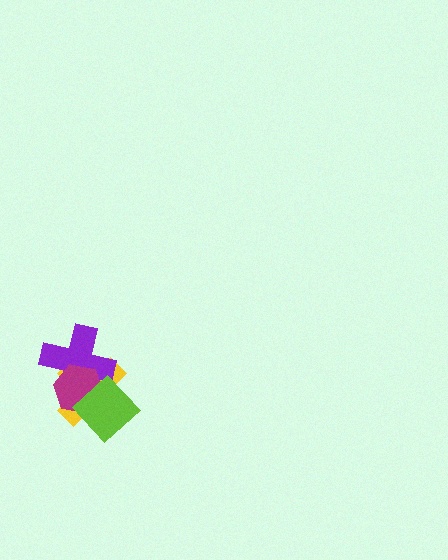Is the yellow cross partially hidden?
Yes, it is partially covered by another shape.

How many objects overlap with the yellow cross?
3 objects overlap with the yellow cross.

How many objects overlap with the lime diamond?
3 objects overlap with the lime diamond.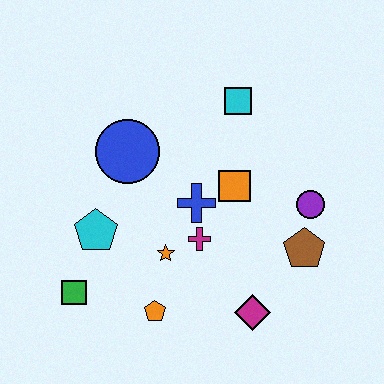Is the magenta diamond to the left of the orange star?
No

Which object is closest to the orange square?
The blue cross is closest to the orange square.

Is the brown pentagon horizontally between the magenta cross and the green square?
No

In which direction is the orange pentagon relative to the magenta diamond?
The orange pentagon is to the left of the magenta diamond.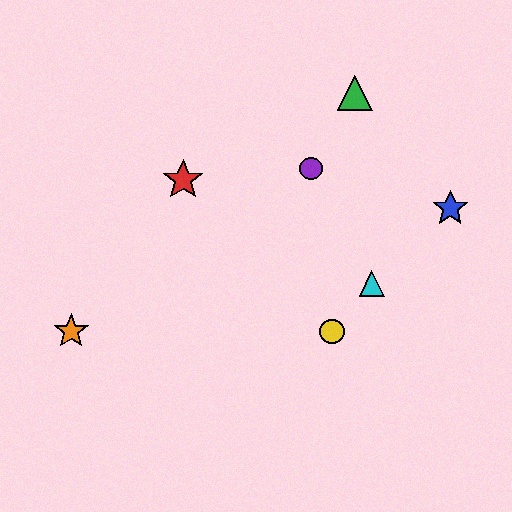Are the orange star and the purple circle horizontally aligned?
No, the orange star is at y≈332 and the purple circle is at y≈169.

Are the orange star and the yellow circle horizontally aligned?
Yes, both are at y≈332.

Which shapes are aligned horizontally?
The yellow circle, the orange star are aligned horizontally.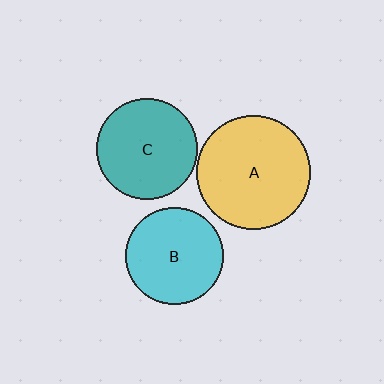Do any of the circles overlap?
No, none of the circles overlap.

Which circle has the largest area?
Circle A (yellow).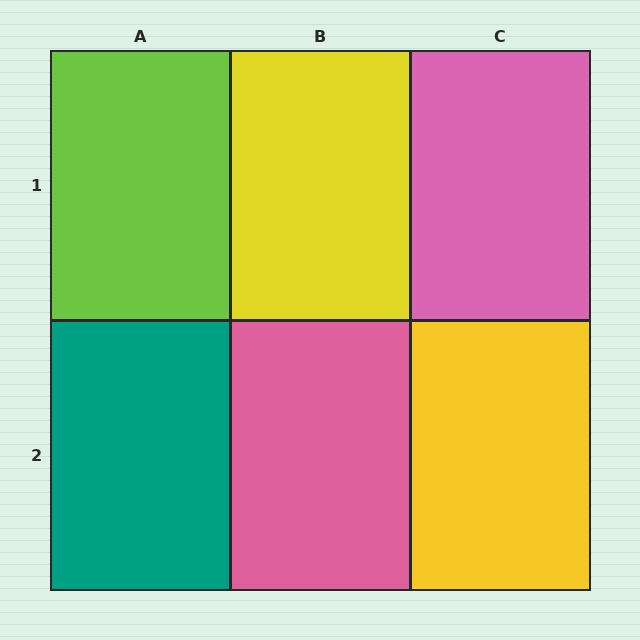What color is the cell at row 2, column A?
Teal.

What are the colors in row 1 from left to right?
Lime, yellow, pink.